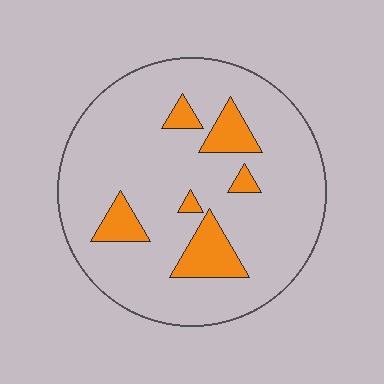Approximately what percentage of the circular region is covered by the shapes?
Approximately 15%.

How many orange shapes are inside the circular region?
6.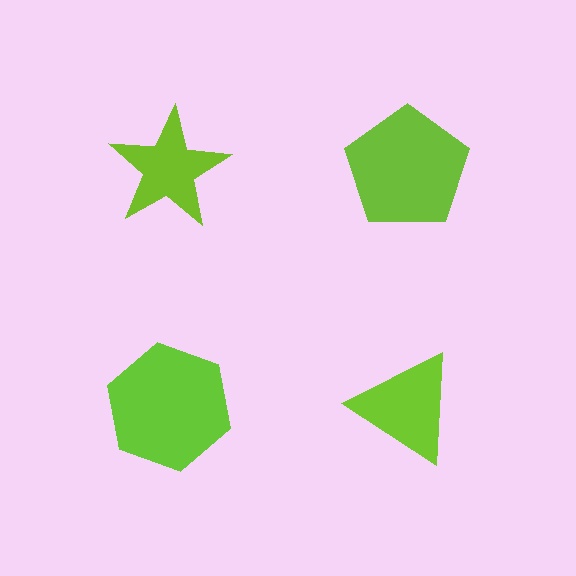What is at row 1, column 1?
A lime star.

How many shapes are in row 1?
2 shapes.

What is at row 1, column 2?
A lime pentagon.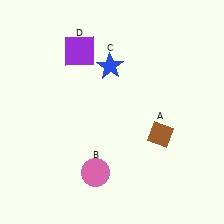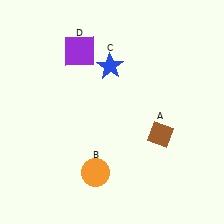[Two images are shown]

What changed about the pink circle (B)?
In Image 1, B is pink. In Image 2, it changed to orange.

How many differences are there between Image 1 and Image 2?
There is 1 difference between the two images.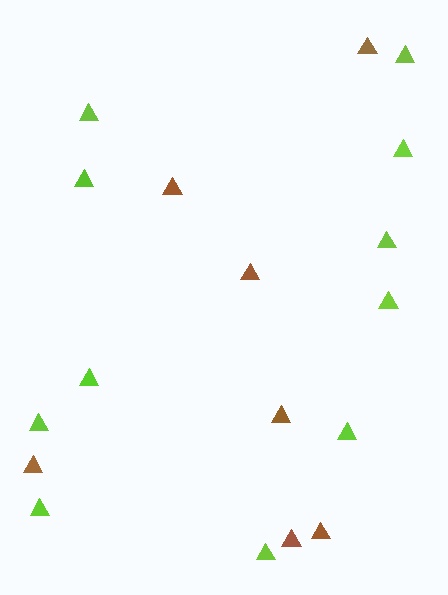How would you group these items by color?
There are 2 groups: one group of lime triangles (11) and one group of brown triangles (7).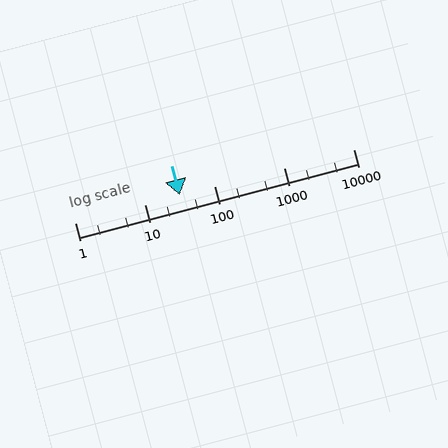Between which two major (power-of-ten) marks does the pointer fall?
The pointer is between 10 and 100.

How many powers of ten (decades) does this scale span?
The scale spans 4 decades, from 1 to 10000.